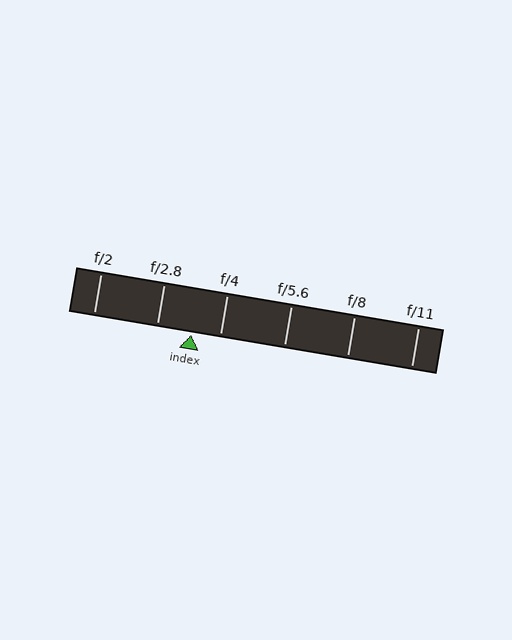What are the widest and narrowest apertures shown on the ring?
The widest aperture shown is f/2 and the narrowest is f/11.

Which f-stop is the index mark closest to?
The index mark is closest to f/4.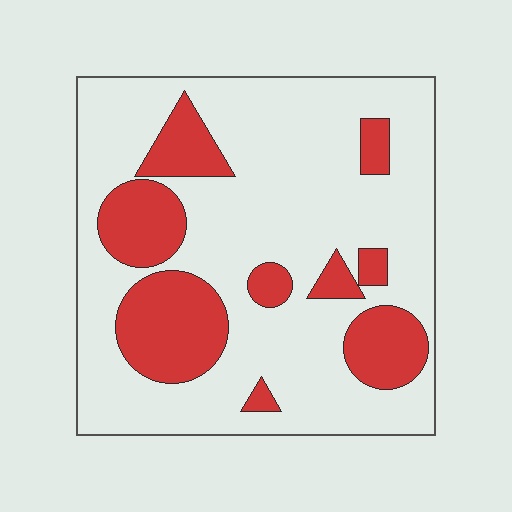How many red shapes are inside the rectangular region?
9.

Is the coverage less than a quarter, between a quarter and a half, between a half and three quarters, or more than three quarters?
Between a quarter and a half.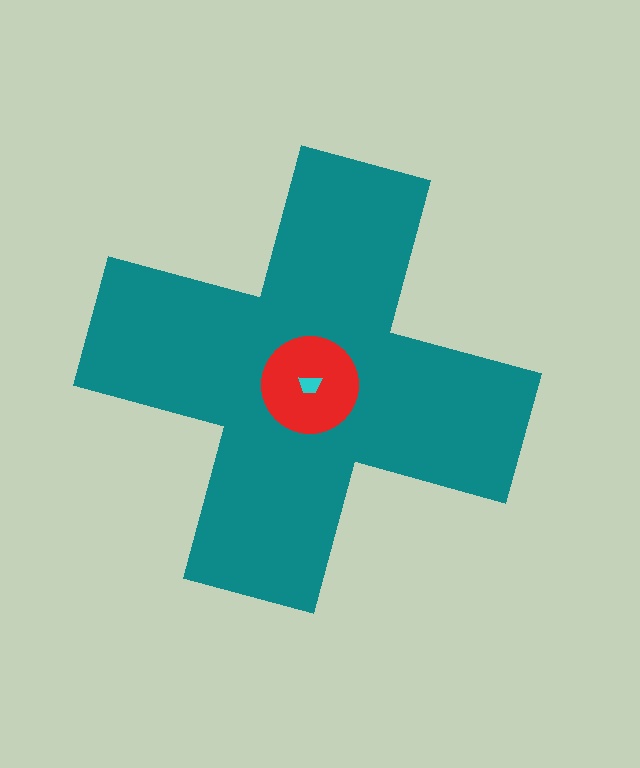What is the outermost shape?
The teal cross.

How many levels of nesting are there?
3.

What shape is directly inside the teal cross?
The red circle.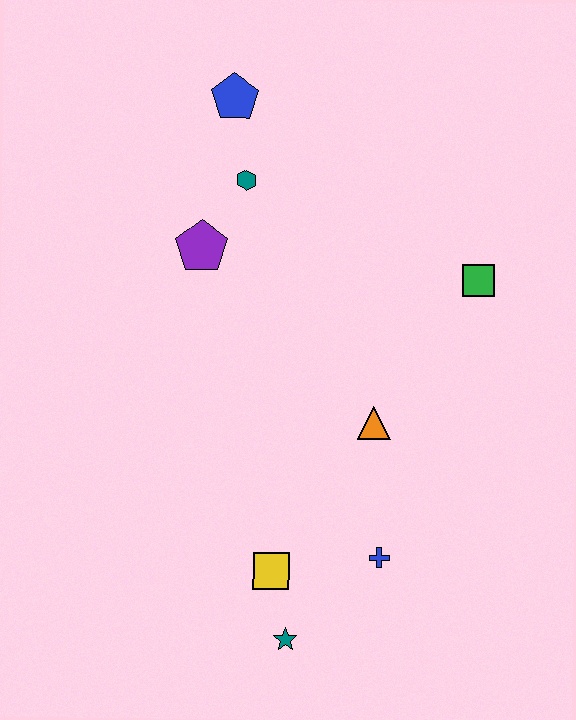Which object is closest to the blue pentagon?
The teal hexagon is closest to the blue pentagon.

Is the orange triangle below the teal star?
No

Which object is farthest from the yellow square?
The blue pentagon is farthest from the yellow square.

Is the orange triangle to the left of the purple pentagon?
No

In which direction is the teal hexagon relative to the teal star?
The teal hexagon is above the teal star.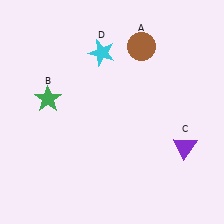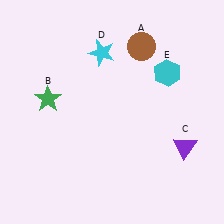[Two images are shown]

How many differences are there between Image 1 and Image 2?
There is 1 difference between the two images.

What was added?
A cyan hexagon (E) was added in Image 2.